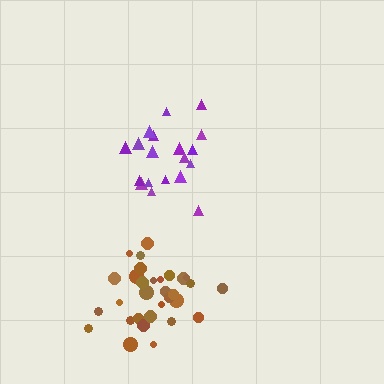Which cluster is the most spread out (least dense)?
Purple.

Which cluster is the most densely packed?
Brown.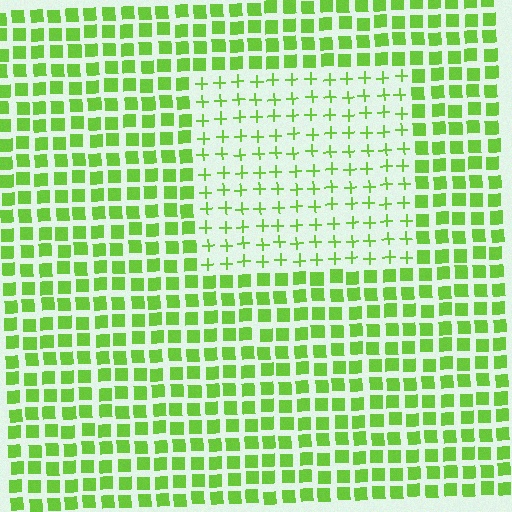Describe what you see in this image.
The image is filled with small lime elements arranged in a uniform grid. A rectangle-shaped region contains plus signs, while the surrounding area contains squares. The boundary is defined purely by the change in element shape.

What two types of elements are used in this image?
The image uses plus signs inside the rectangle region and squares outside it.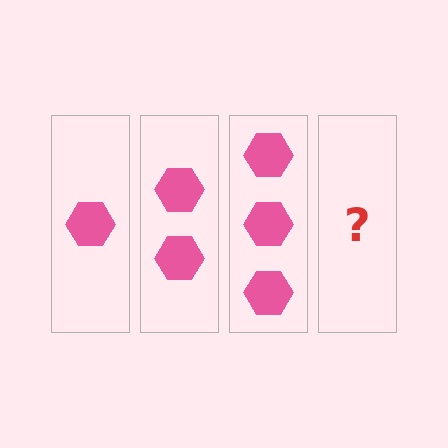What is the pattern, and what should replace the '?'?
The pattern is that each step adds one more hexagon. The '?' should be 4 hexagons.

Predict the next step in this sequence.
The next step is 4 hexagons.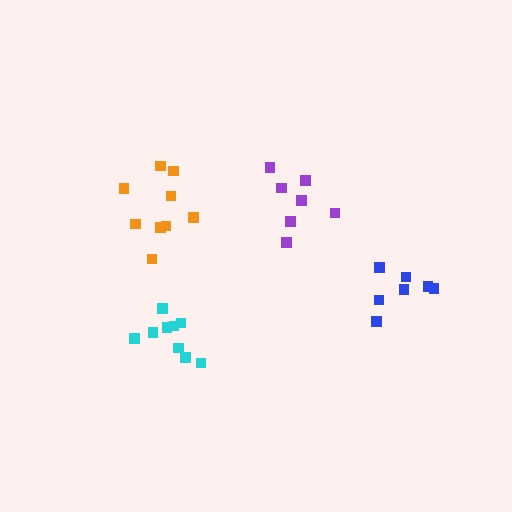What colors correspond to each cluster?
The clusters are colored: blue, cyan, purple, orange.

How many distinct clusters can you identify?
There are 4 distinct clusters.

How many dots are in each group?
Group 1: 7 dots, Group 2: 9 dots, Group 3: 7 dots, Group 4: 9 dots (32 total).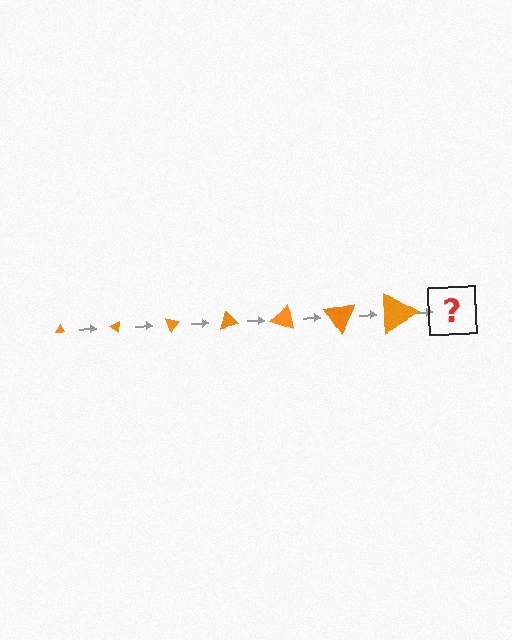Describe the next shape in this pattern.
It should be a triangle, larger than the previous one and rotated 245 degrees from the start.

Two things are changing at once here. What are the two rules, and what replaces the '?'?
The two rules are that the triangle grows larger each step and it rotates 35 degrees each step. The '?' should be a triangle, larger than the previous one and rotated 245 degrees from the start.